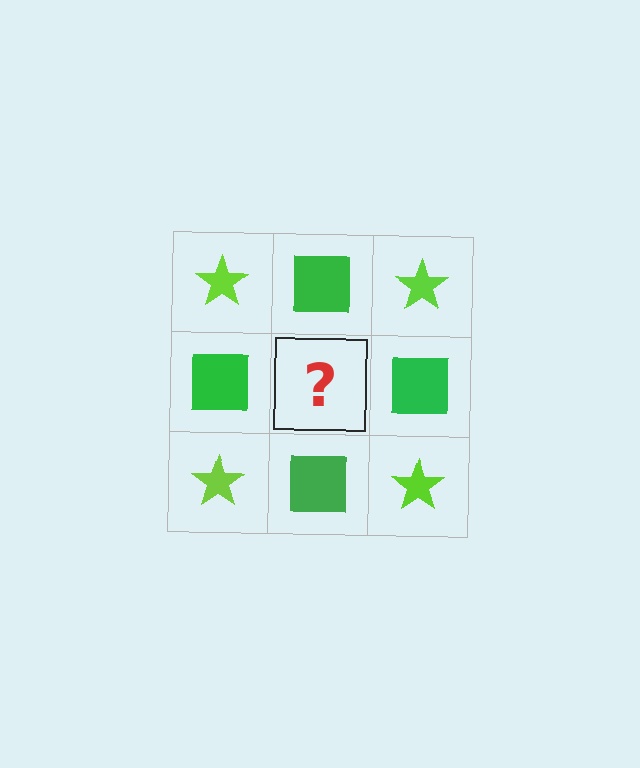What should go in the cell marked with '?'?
The missing cell should contain a lime star.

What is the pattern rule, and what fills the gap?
The rule is that it alternates lime star and green square in a checkerboard pattern. The gap should be filled with a lime star.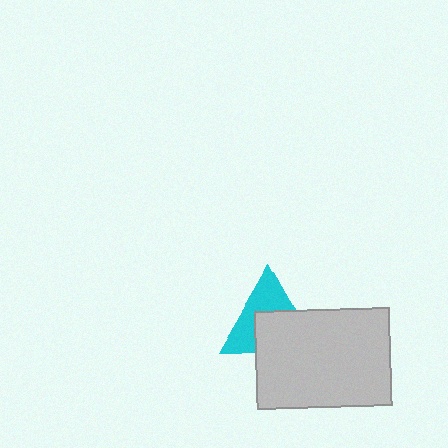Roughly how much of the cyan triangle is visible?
About half of it is visible (roughly 50%).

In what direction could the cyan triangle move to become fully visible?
The cyan triangle could move up. That would shift it out from behind the light gray rectangle entirely.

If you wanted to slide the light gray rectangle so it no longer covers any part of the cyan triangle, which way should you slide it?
Slide it down — that is the most direct way to separate the two shapes.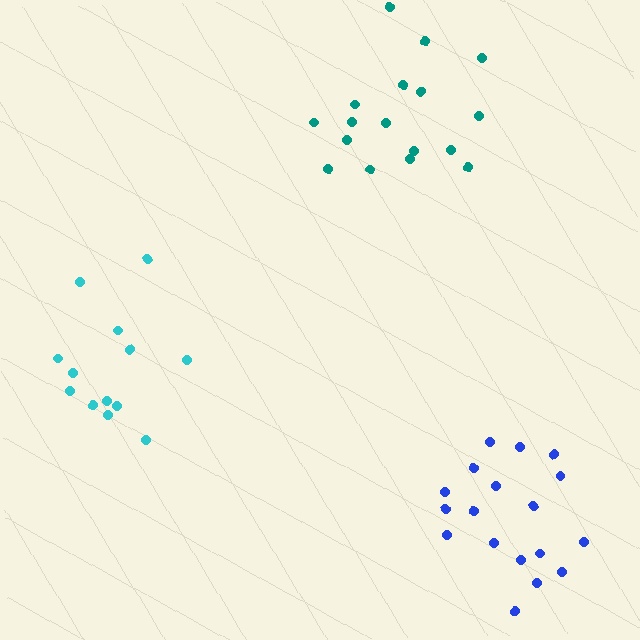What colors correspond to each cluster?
The clusters are colored: teal, blue, cyan.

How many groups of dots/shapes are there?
There are 3 groups.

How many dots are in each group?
Group 1: 17 dots, Group 2: 18 dots, Group 3: 13 dots (48 total).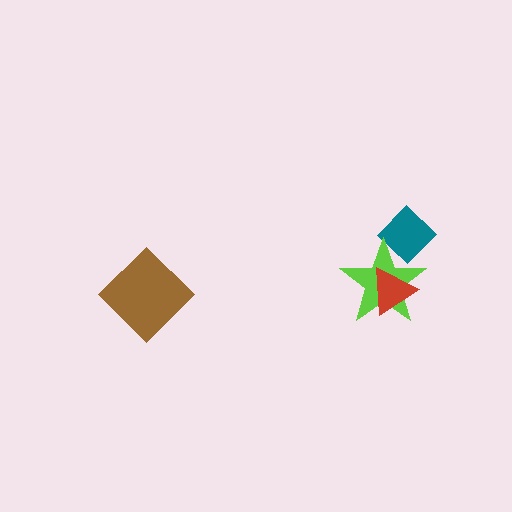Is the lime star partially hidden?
Yes, it is partially covered by another shape.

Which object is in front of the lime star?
The red triangle is in front of the lime star.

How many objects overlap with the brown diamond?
0 objects overlap with the brown diamond.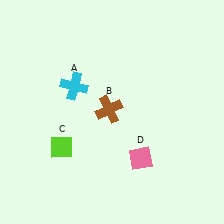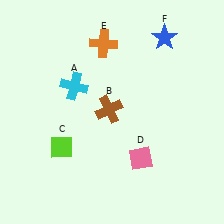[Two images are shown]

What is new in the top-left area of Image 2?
An orange cross (E) was added in the top-left area of Image 2.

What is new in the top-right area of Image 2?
A blue star (F) was added in the top-right area of Image 2.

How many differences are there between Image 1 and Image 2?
There are 2 differences between the two images.